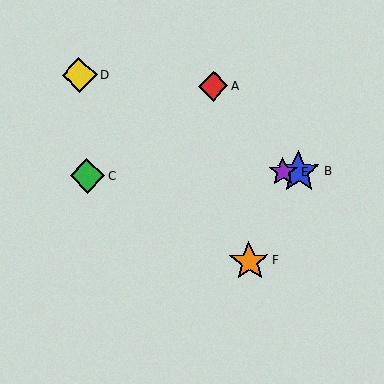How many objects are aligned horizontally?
3 objects (B, C, E) are aligned horizontally.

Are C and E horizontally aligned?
Yes, both are at y≈176.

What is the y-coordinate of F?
Object F is at y≈261.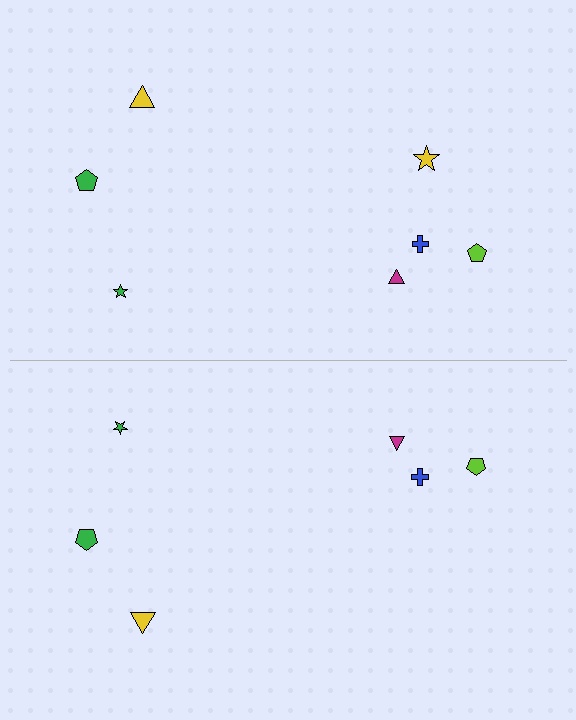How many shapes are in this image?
There are 13 shapes in this image.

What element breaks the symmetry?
A yellow star is missing from the bottom side.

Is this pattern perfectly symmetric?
No, the pattern is not perfectly symmetric. A yellow star is missing from the bottom side.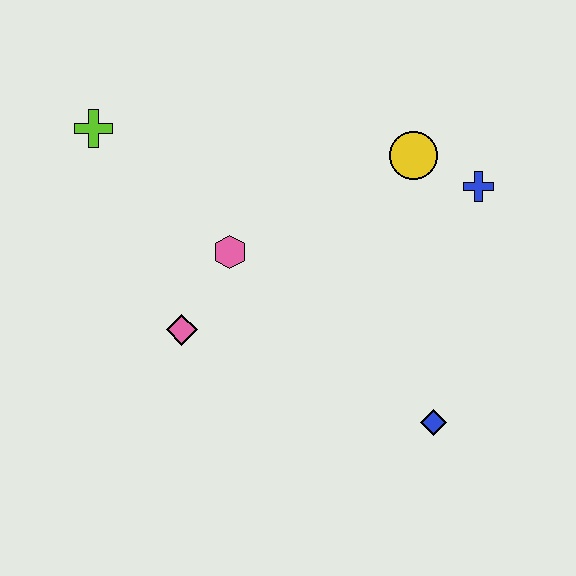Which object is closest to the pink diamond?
The pink hexagon is closest to the pink diamond.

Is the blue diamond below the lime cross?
Yes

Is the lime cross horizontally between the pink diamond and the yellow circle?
No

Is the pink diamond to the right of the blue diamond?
No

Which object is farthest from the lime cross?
The blue diamond is farthest from the lime cross.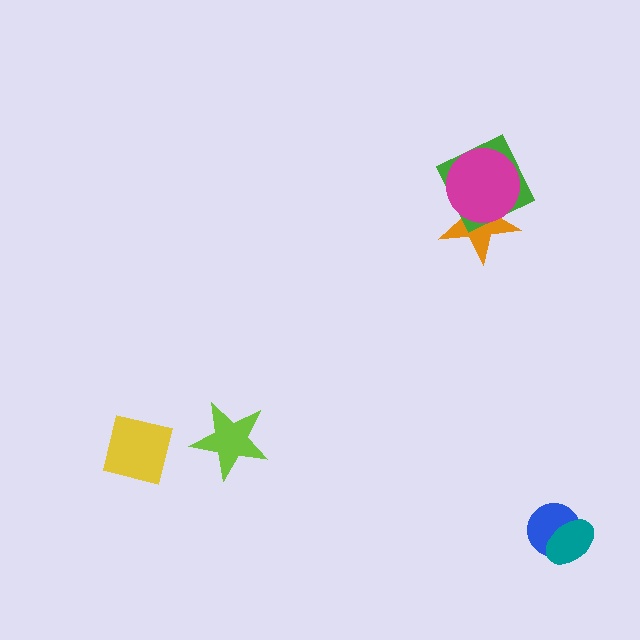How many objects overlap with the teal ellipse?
1 object overlaps with the teal ellipse.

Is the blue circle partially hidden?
Yes, it is partially covered by another shape.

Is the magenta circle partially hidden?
No, no other shape covers it.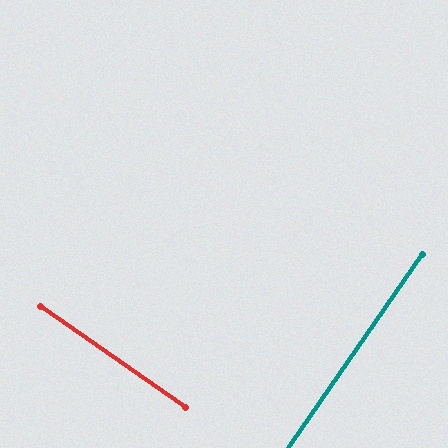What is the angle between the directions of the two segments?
Approximately 90 degrees.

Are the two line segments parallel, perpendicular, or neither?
Perpendicular — they meet at approximately 90°.